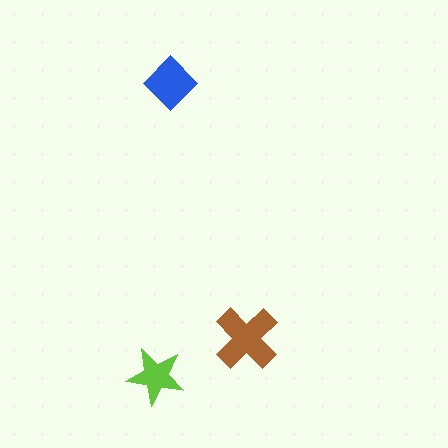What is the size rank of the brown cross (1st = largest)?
1st.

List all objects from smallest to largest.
The lime star, the blue diamond, the brown cross.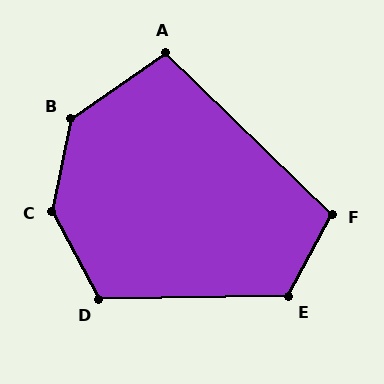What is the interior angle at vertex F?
Approximately 106 degrees (obtuse).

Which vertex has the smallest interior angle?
A, at approximately 101 degrees.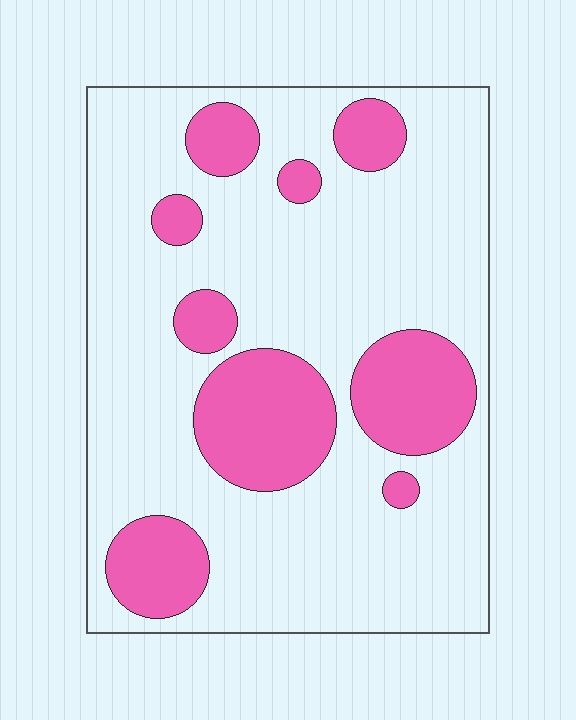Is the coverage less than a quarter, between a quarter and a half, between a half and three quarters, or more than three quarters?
Less than a quarter.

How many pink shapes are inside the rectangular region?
9.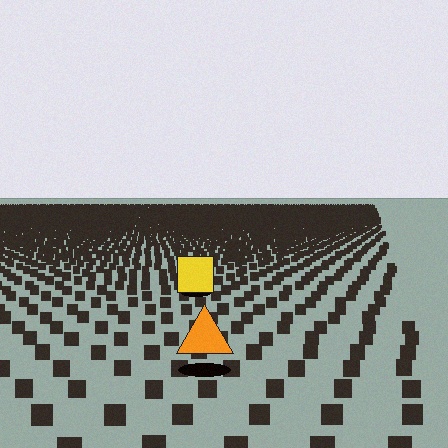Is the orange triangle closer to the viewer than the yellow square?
Yes. The orange triangle is closer — you can tell from the texture gradient: the ground texture is coarser near it.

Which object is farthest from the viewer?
The yellow square is farthest from the viewer. It appears smaller and the ground texture around it is denser.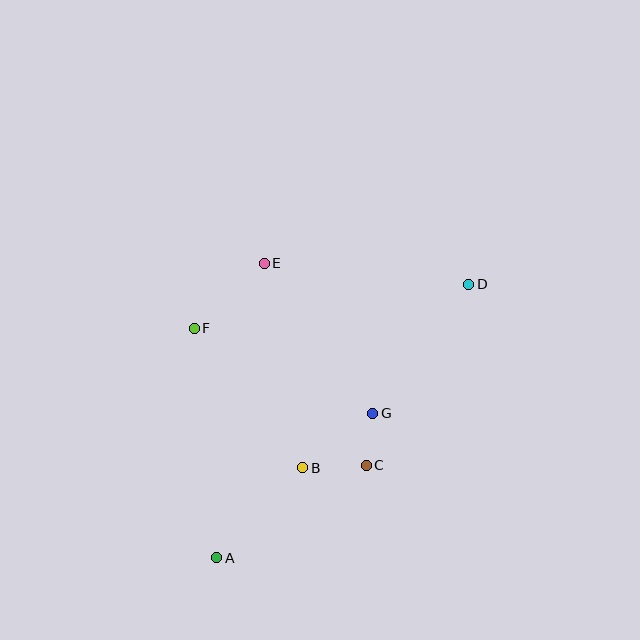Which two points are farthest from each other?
Points A and D are farthest from each other.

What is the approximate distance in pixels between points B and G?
The distance between B and G is approximately 89 pixels.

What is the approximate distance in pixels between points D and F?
The distance between D and F is approximately 278 pixels.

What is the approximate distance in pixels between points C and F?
The distance between C and F is approximately 220 pixels.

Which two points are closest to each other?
Points C and G are closest to each other.